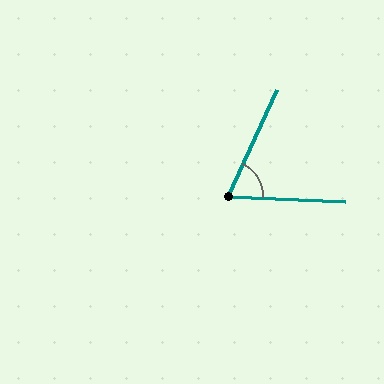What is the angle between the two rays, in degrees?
Approximately 68 degrees.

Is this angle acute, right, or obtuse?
It is acute.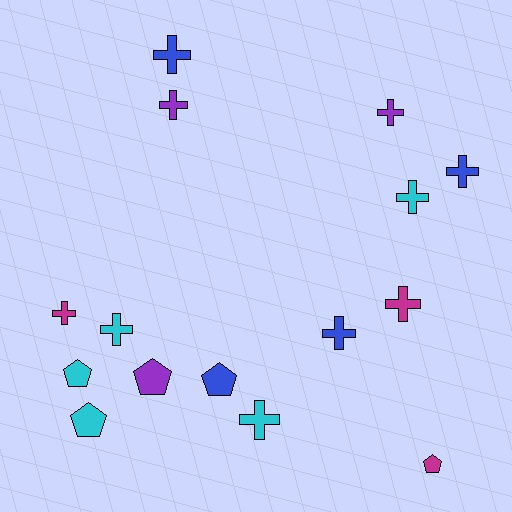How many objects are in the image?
There are 15 objects.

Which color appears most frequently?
Cyan, with 5 objects.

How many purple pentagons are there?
There is 1 purple pentagon.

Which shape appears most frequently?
Cross, with 10 objects.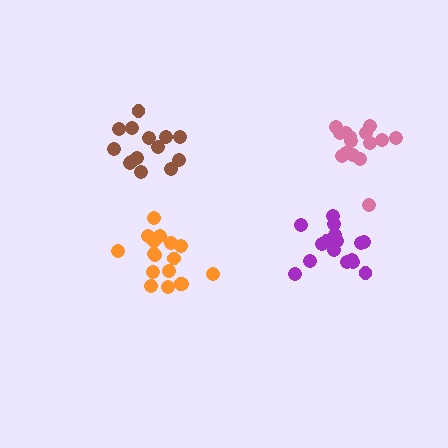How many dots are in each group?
Group 1: 14 dots, Group 2: 15 dots, Group 3: 17 dots, Group 4: 16 dots (62 total).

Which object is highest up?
The pink cluster is topmost.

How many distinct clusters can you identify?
There are 4 distinct clusters.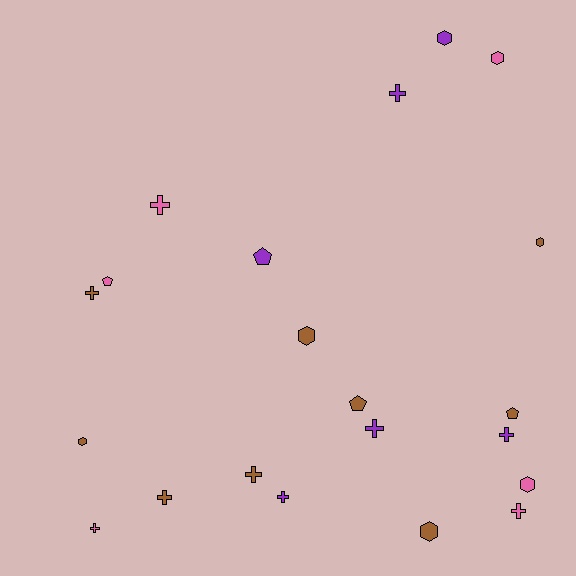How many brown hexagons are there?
There are 4 brown hexagons.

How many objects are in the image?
There are 21 objects.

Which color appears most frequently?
Brown, with 9 objects.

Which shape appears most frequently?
Cross, with 10 objects.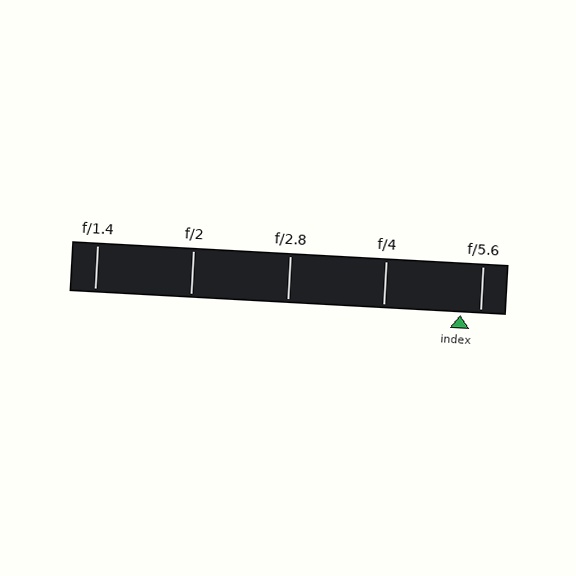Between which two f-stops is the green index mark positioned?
The index mark is between f/4 and f/5.6.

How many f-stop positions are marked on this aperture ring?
There are 5 f-stop positions marked.